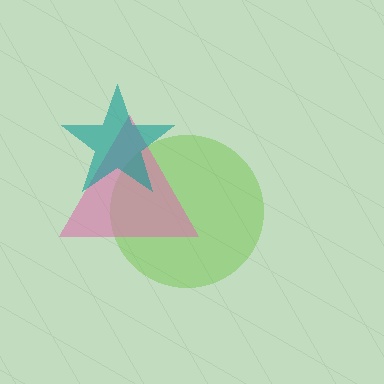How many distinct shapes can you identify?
There are 3 distinct shapes: a lime circle, a pink triangle, a teal star.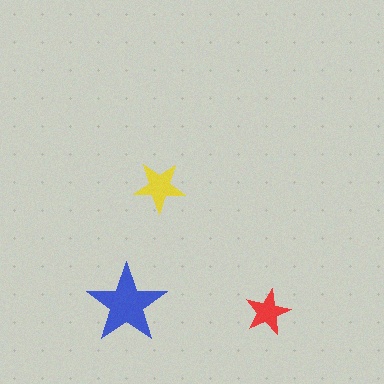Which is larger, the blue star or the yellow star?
The blue one.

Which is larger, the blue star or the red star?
The blue one.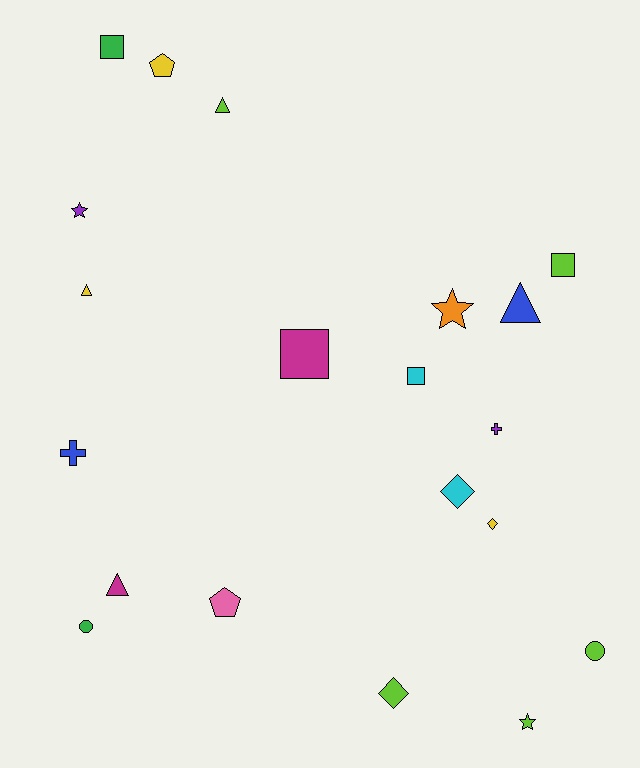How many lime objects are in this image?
There are 5 lime objects.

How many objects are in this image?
There are 20 objects.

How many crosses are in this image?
There are 2 crosses.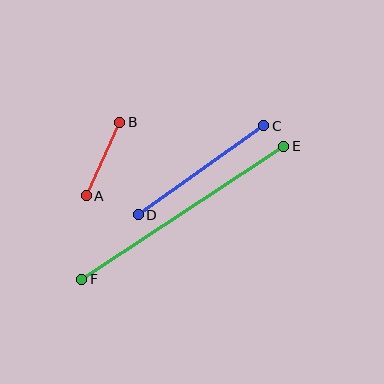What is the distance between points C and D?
The distance is approximately 153 pixels.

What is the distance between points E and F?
The distance is approximately 242 pixels.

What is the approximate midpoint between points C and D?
The midpoint is at approximately (201, 170) pixels.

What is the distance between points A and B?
The distance is approximately 81 pixels.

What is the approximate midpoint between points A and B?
The midpoint is at approximately (103, 159) pixels.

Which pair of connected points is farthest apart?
Points E and F are farthest apart.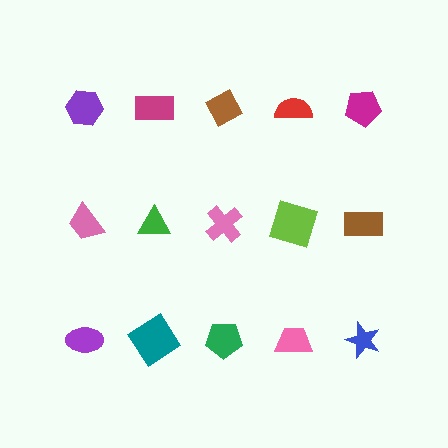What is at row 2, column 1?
A pink trapezoid.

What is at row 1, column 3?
A brown diamond.